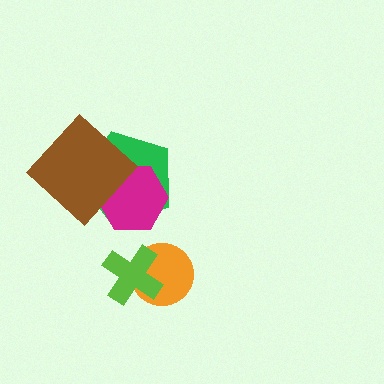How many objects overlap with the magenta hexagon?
2 objects overlap with the magenta hexagon.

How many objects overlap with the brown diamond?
2 objects overlap with the brown diamond.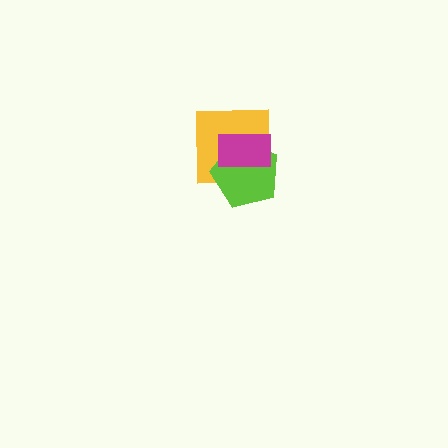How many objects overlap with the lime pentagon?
2 objects overlap with the lime pentagon.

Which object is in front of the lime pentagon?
The magenta rectangle is in front of the lime pentagon.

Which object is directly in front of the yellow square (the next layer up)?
The lime pentagon is directly in front of the yellow square.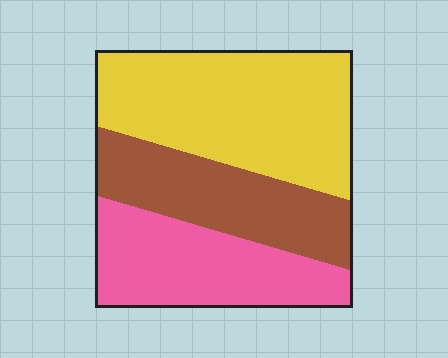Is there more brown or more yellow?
Yellow.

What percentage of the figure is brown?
Brown covers roughly 25% of the figure.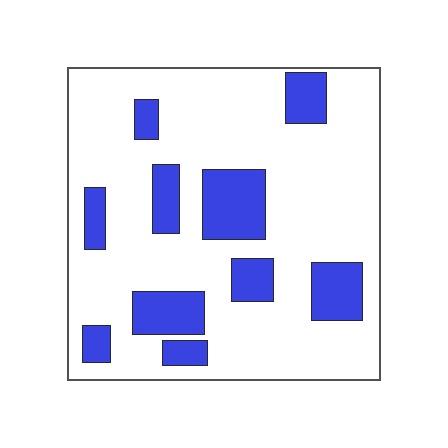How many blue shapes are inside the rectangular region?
10.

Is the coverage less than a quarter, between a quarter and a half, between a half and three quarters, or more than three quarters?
Less than a quarter.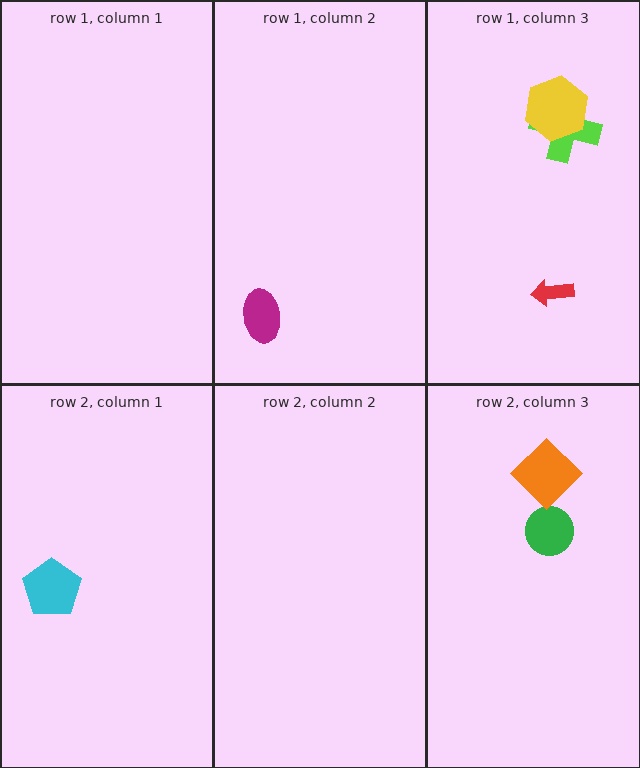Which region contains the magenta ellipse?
The row 1, column 2 region.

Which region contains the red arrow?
The row 1, column 3 region.